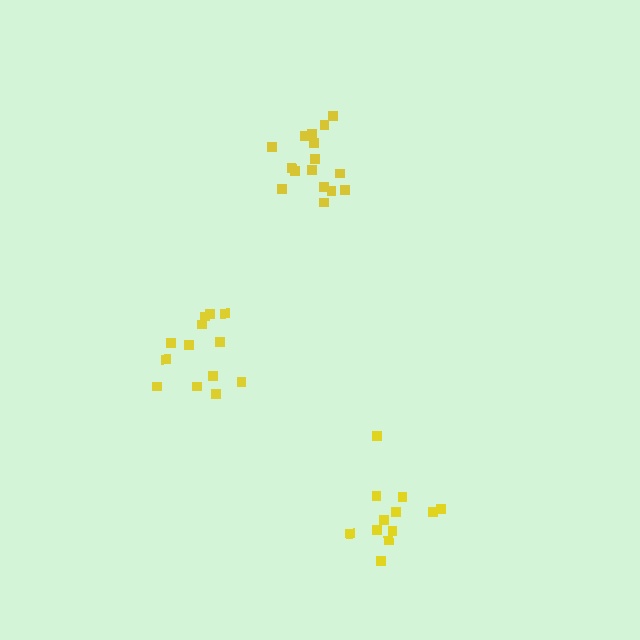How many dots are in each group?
Group 1: 16 dots, Group 2: 13 dots, Group 3: 12 dots (41 total).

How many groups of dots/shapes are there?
There are 3 groups.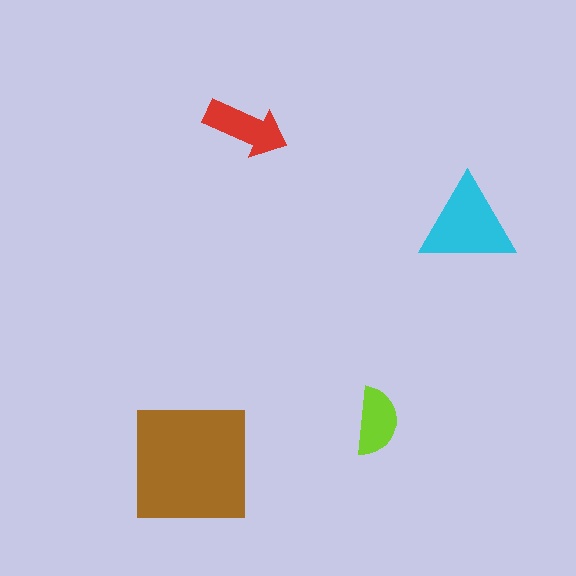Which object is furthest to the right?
The cyan triangle is rightmost.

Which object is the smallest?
The lime semicircle.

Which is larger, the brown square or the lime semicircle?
The brown square.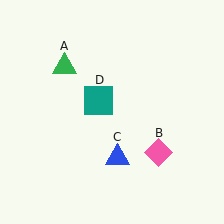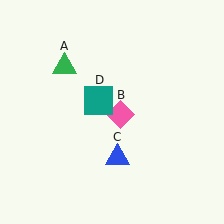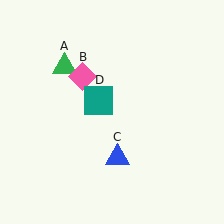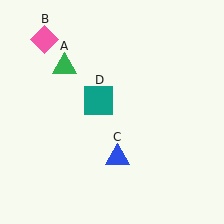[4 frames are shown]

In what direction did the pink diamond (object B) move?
The pink diamond (object B) moved up and to the left.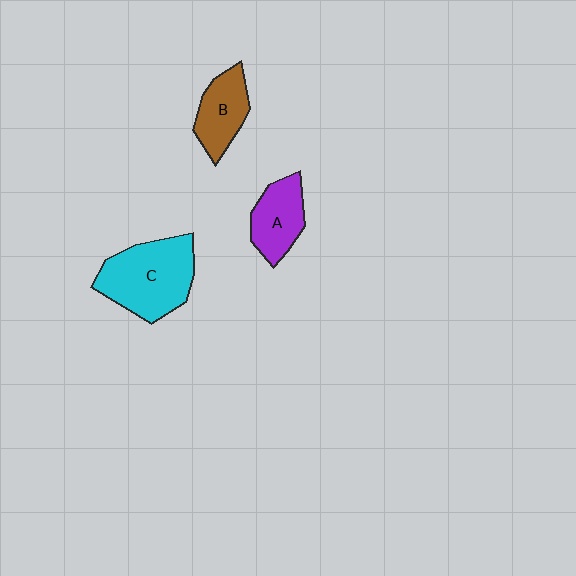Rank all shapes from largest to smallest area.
From largest to smallest: C (cyan), A (purple), B (brown).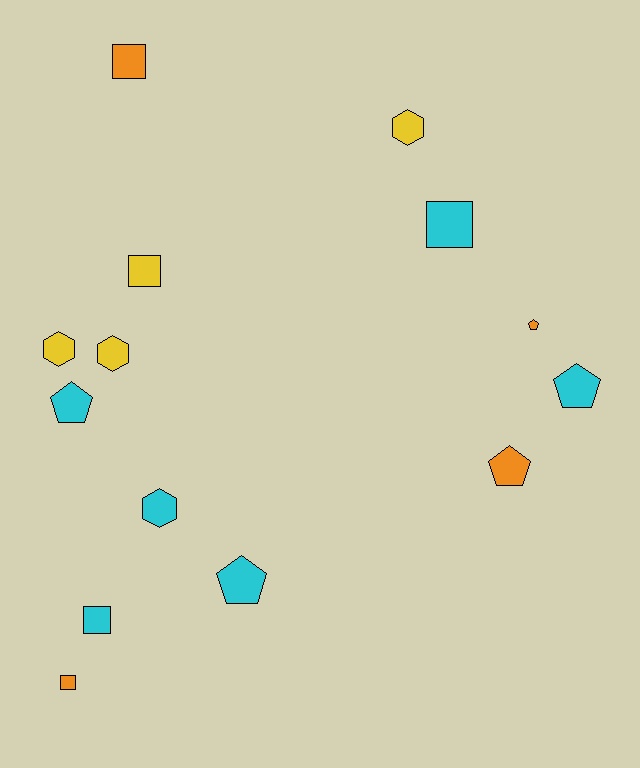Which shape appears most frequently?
Pentagon, with 5 objects.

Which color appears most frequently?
Cyan, with 6 objects.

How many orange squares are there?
There are 2 orange squares.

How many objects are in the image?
There are 14 objects.